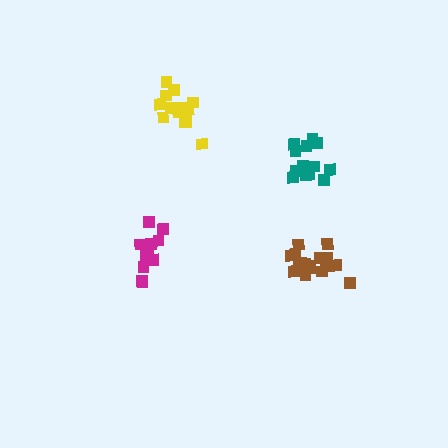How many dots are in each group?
Group 1: 17 dots, Group 2: 13 dots, Group 3: 11 dots, Group 4: 14 dots (55 total).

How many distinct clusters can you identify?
There are 4 distinct clusters.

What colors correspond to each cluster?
The clusters are colored: brown, teal, magenta, yellow.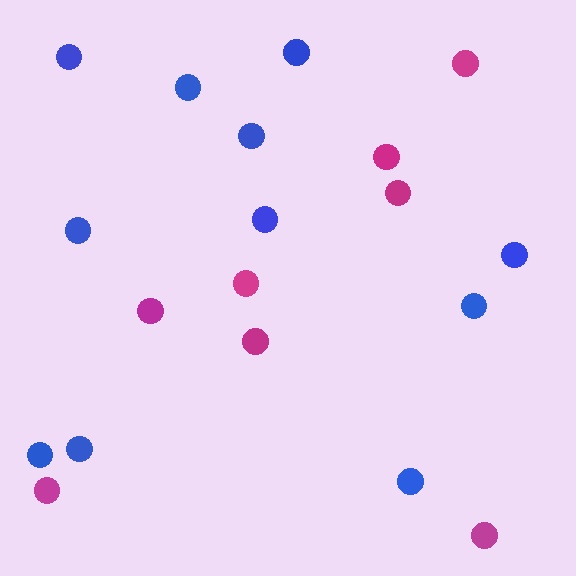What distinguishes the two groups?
There are 2 groups: one group of blue circles (11) and one group of magenta circles (8).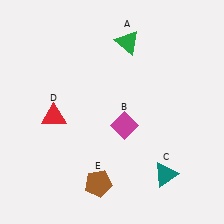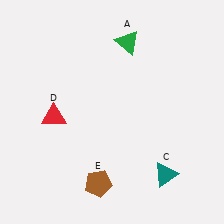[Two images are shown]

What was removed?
The magenta diamond (B) was removed in Image 2.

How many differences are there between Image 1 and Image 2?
There is 1 difference between the two images.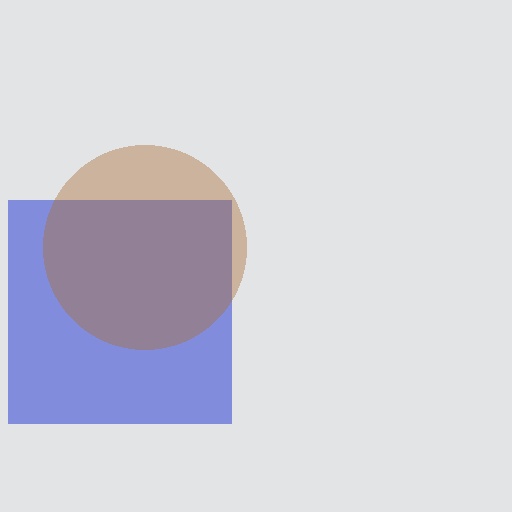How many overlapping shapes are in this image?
There are 2 overlapping shapes in the image.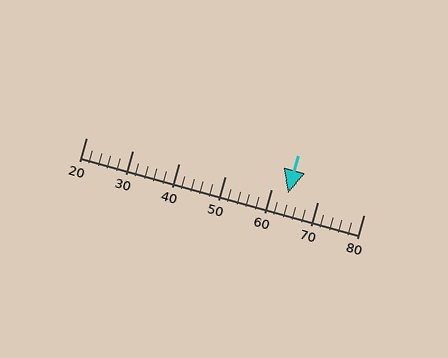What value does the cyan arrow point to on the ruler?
The cyan arrow points to approximately 64.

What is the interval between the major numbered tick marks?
The major tick marks are spaced 10 units apart.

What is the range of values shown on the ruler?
The ruler shows values from 20 to 80.